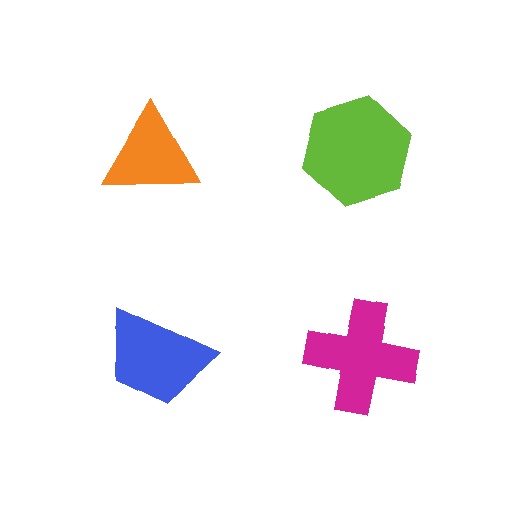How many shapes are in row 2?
2 shapes.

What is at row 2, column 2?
A magenta cross.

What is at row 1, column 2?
A lime hexagon.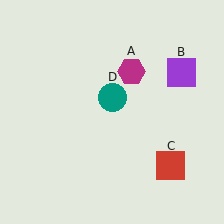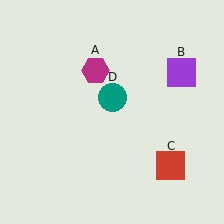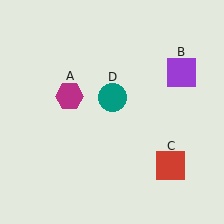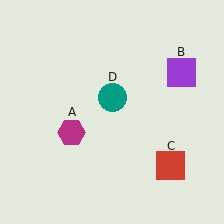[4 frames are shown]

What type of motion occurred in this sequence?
The magenta hexagon (object A) rotated counterclockwise around the center of the scene.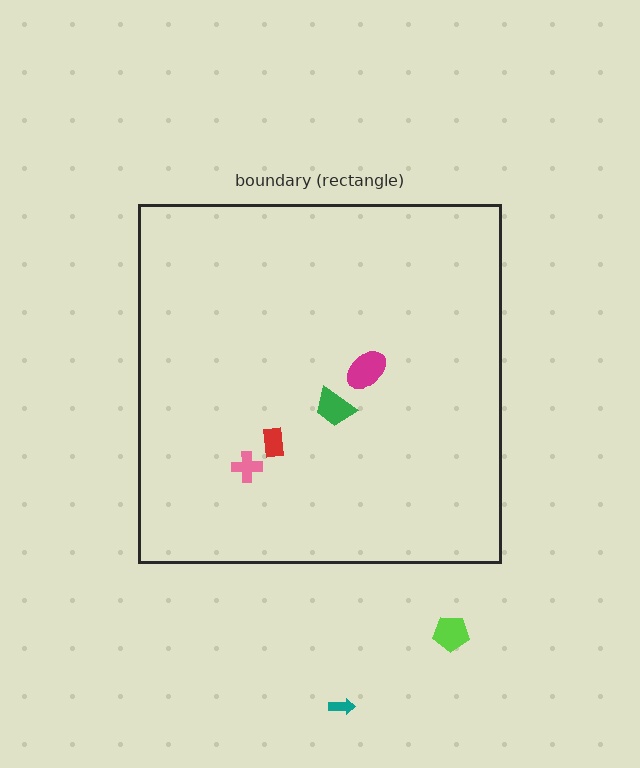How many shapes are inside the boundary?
4 inside, 2 outside.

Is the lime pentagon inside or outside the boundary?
Outside.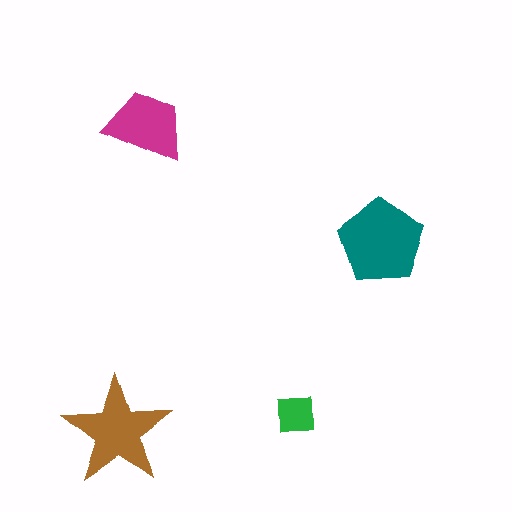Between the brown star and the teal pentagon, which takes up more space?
The teal pentagon.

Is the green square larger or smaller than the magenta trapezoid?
Smaller.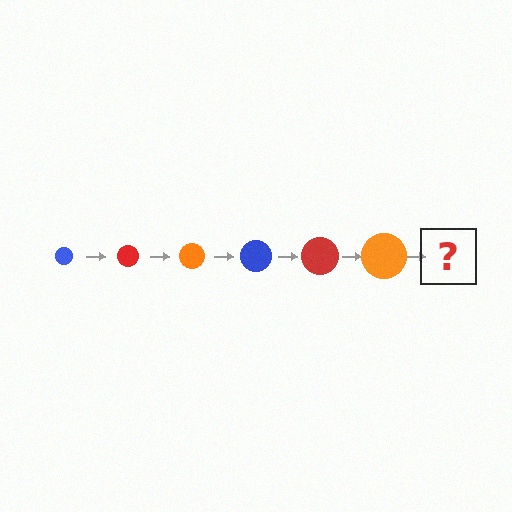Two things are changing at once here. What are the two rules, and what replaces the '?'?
The two rules are that the circle grows larger each step and the color cycles through blue, red, and orange. The '?' should be a blue circle, larger than the previous one.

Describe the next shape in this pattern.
It should be a blue circle, larger than the previous one.